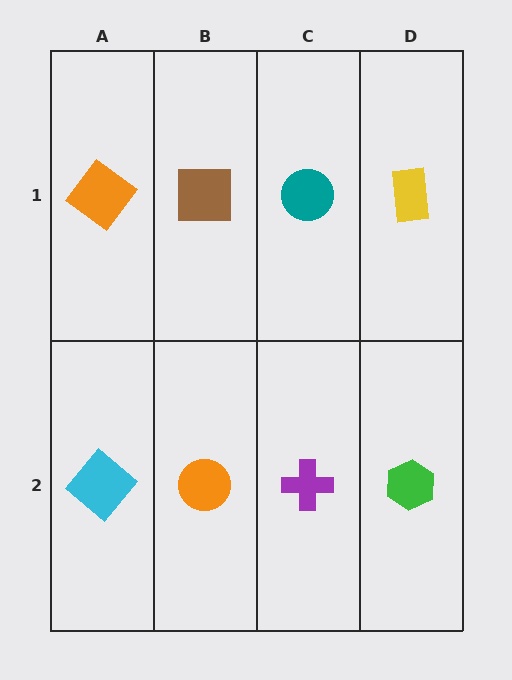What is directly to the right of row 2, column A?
An orange circle.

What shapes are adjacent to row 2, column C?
A teal circle (row 1, column C), an orange circle (row 2, column B), a green hexagon (row 2, column D).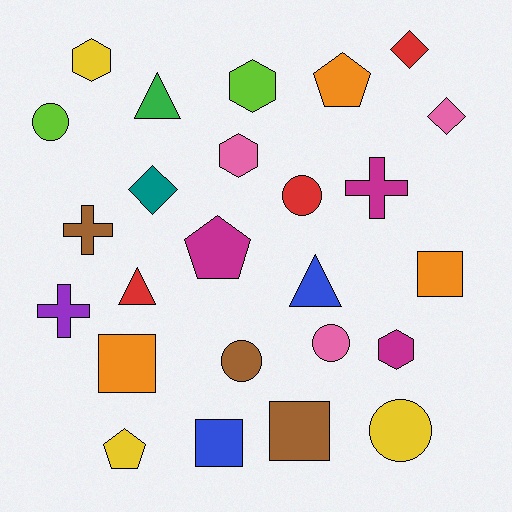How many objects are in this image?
There are 25 objects.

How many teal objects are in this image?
There is 1 teal object.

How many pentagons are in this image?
There are 3 pentagons.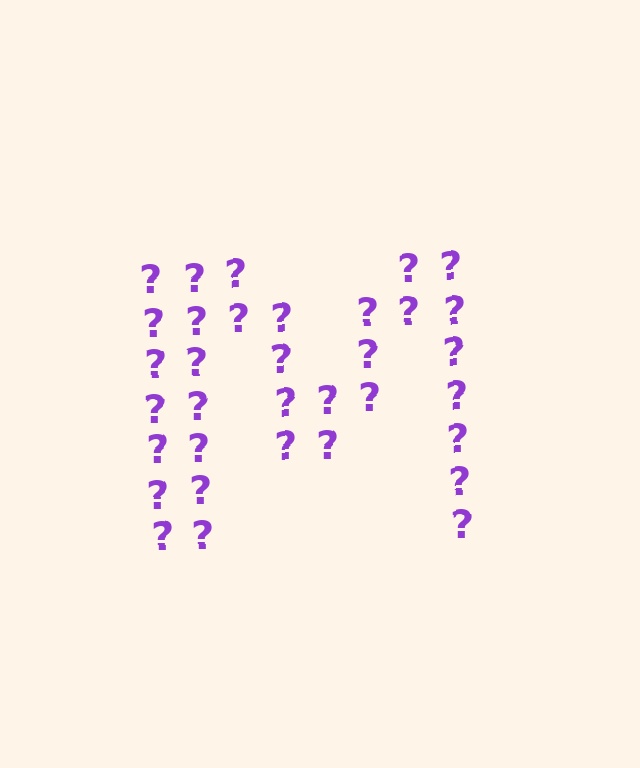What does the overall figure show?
The overall figure shows the letter M.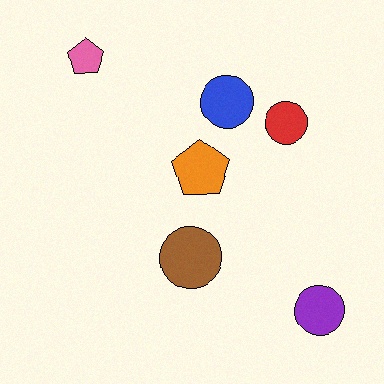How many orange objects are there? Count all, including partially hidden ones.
There is 1 orange object.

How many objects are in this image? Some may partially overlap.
There are 6 objects.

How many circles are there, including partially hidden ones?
There are 4 circles.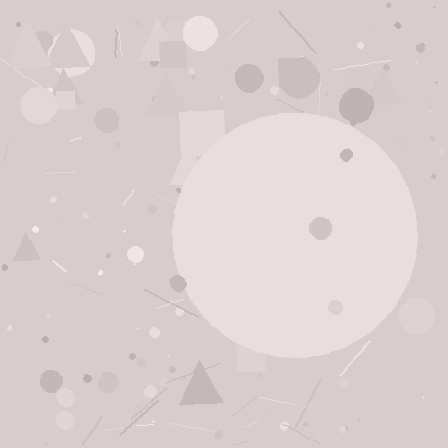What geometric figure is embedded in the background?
A circle is embedded in the background.